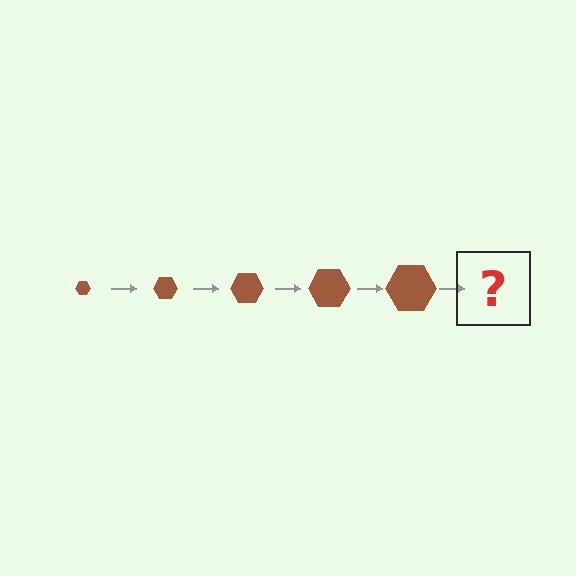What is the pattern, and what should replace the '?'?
The pattern is that the hexagon gets progressively larger each step. The '?' should be a brown hexagon, larger than the previous one.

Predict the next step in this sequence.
The next step is a brown hexagon, larger than the previous one.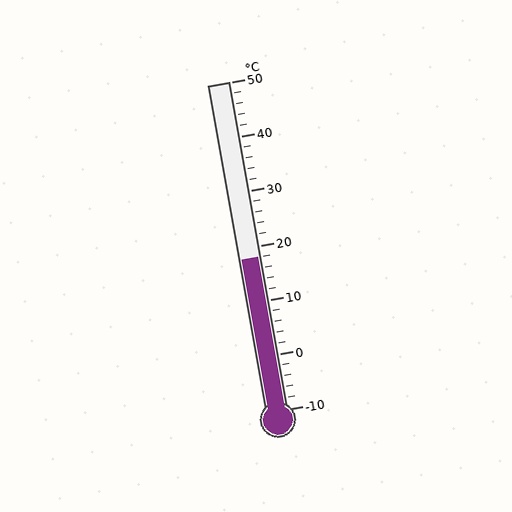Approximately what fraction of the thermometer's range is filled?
The thermometer is filled to approximately 45% of its range.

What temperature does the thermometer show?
The thermometer shows approximately 18°C.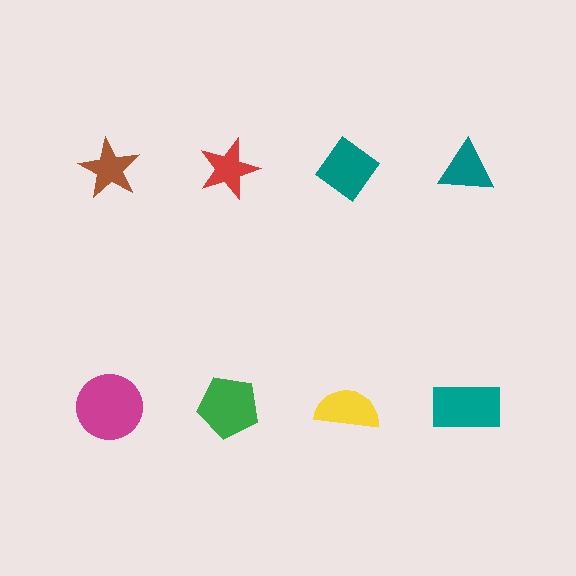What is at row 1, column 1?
A brown star.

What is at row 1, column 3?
A teal diamond.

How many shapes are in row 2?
4 shapes.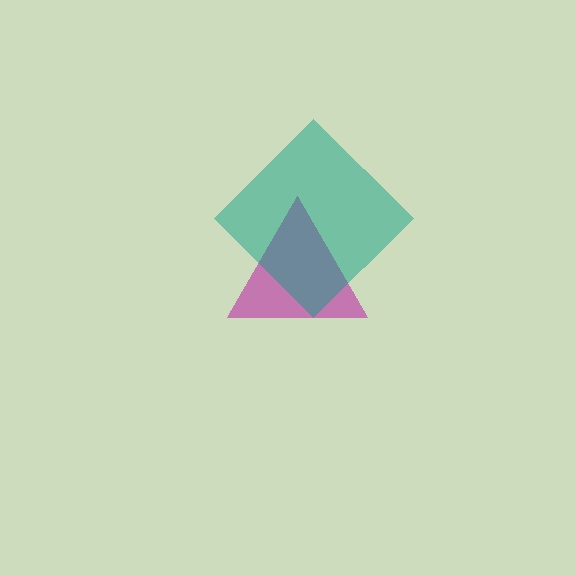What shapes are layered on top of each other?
The layered shapes are: a magenta triangle, a teal diamond.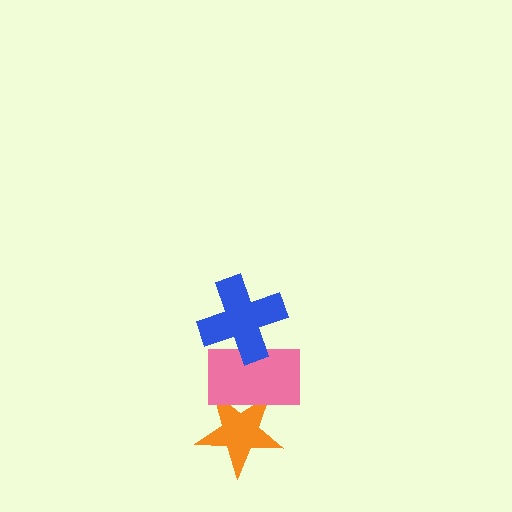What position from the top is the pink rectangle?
The pink rectangle is 2nd from the top.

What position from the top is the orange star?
The orange star is 3rd from the top.